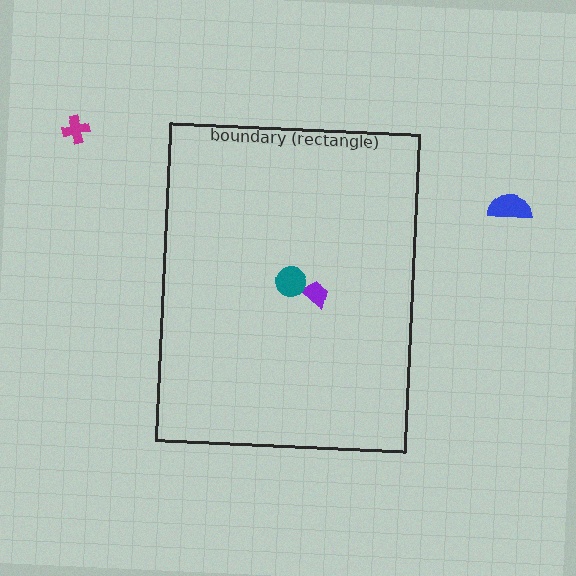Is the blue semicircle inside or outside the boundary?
Outside.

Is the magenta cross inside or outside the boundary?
Outside.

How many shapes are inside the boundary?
2 inside, 2 outside.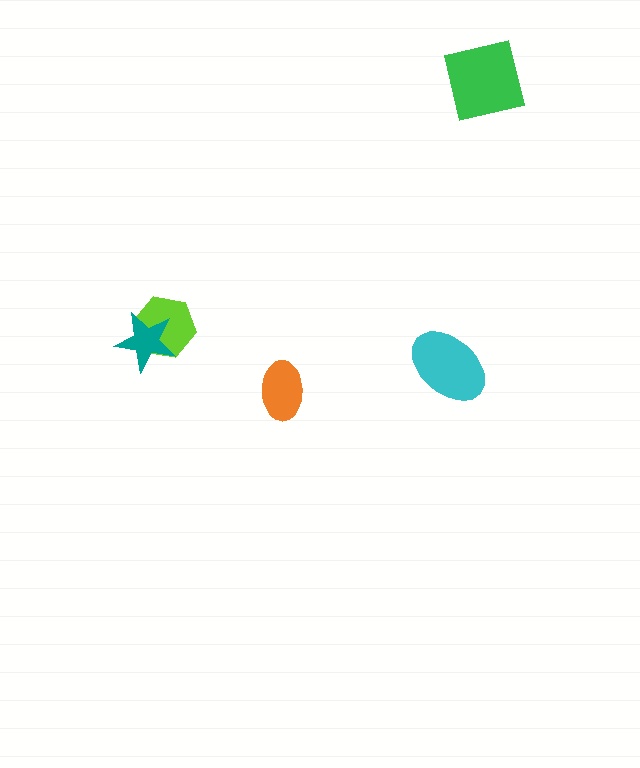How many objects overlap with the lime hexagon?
1 object overlaps with the lime hexagon.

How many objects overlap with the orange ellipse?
0 objects overlap with the orange ellipse.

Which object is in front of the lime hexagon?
The teal star is in front of the lime hexagon.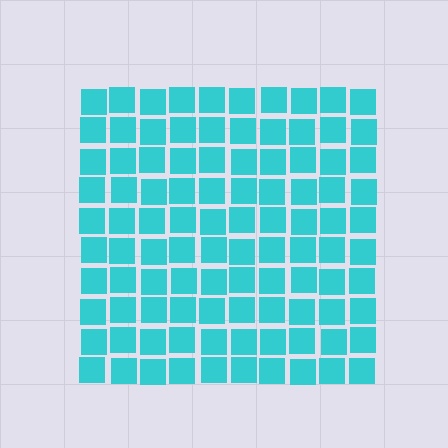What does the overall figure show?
The overall figure shows a square.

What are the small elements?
The small elements are squares.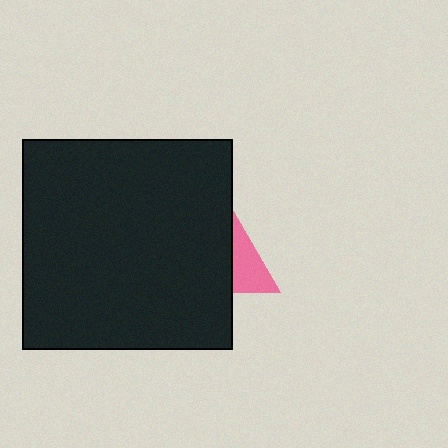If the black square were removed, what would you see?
You would see the complete pink triangle.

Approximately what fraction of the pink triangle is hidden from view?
Roughly 67% of the pink triangle is hidden behind the black square.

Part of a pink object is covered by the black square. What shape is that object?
It is a triangle.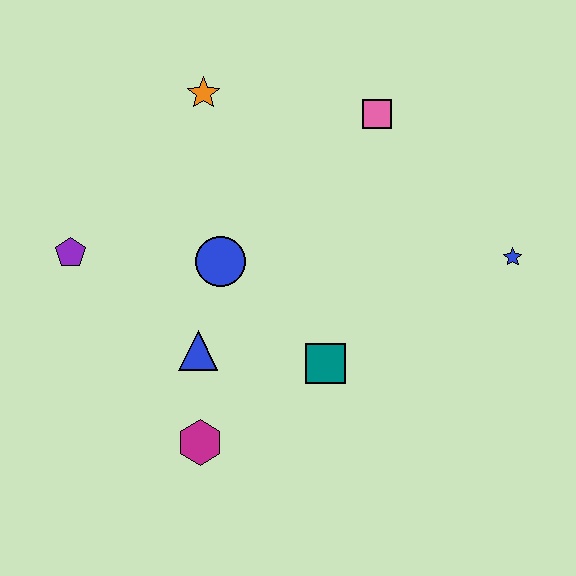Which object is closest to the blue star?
The pink square is closest to the blue star.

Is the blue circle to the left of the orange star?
No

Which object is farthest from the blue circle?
The blue star is farthest from the blue circle.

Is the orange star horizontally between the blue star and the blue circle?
No